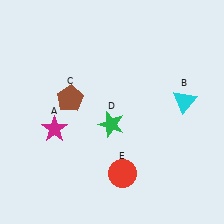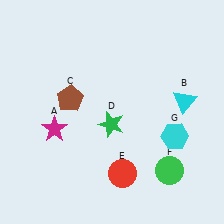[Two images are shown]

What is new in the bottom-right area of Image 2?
A cyan hexagon (G) was added in the bottom-right area of Image 2.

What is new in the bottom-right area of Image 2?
A green circle (F) was added in the bottom-right area of Image 2.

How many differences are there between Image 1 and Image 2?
There are 2 differences between the two images.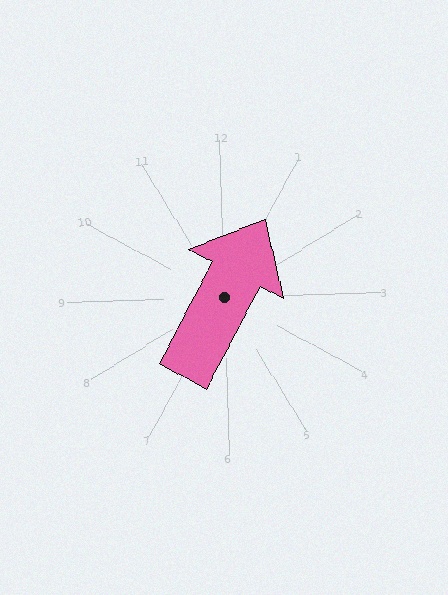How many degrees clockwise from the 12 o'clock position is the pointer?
Approximately 29 degrees.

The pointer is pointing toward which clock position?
Roughly 1 o'clock.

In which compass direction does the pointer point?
Northeast.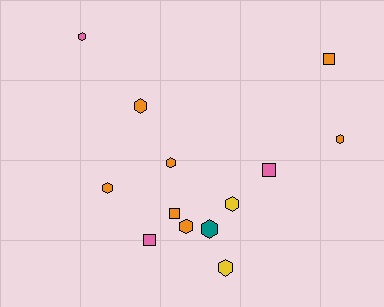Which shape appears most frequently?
Hexagon, with 9 objects.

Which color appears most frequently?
Orange, with 7 objects.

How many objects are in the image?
There are 13 objects.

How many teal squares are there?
There are no teal squares.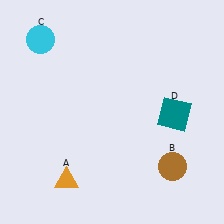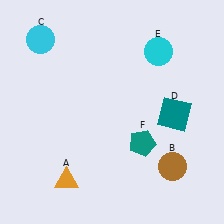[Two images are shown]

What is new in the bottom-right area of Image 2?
A teal pentagon (F) was added in the bottom-right area of Image 2.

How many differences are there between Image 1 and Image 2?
There are 2 differences between the two images.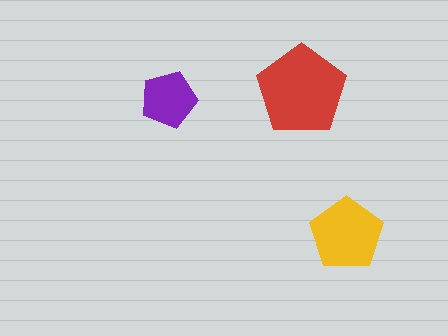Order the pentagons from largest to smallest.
the red one, the yellow one, the purple one.